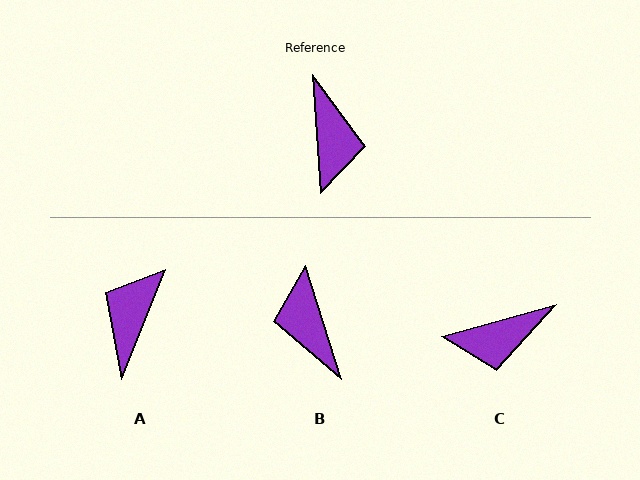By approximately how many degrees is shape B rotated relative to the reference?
Approximately 167 degrees clockwise.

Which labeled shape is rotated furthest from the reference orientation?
B, about 167 degrees away.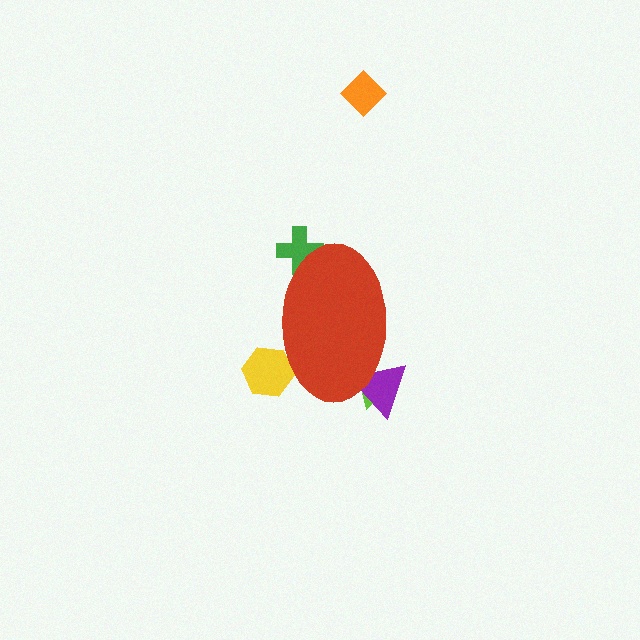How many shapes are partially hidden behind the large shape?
4 shapes are partially hidden.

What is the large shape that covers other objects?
A red ellipse.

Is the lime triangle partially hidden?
Yes, the lime triangle is partially hidden behind the red ellipse.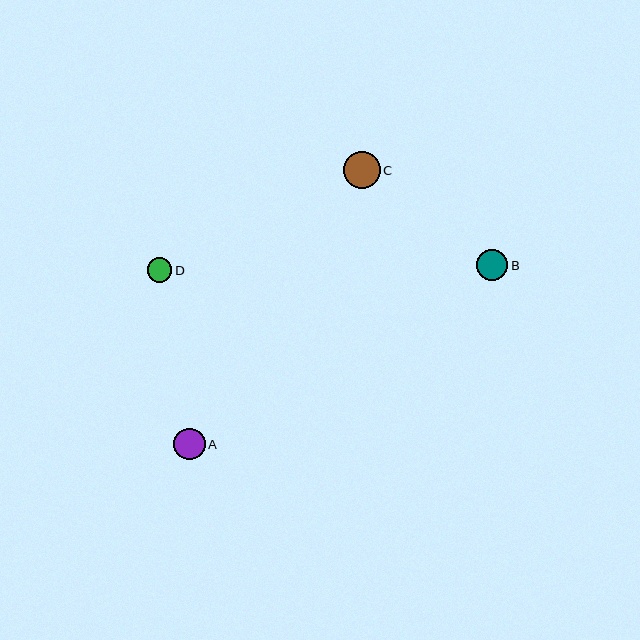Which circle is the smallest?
Circle D is the smallest with a size of approximately 25 pixels.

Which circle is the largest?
Circle C is the largest with a size of approximately 37 pixels.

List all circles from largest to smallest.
From largest to smallest: C, B, A, D.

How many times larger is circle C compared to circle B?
Circle C is approximately 1.2 times the size of circle B.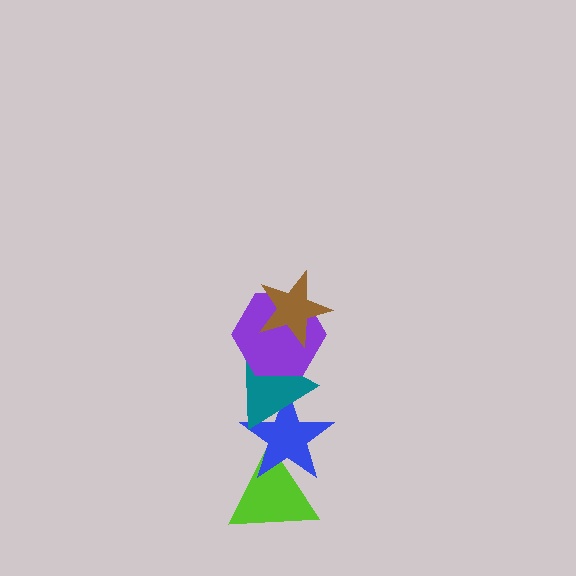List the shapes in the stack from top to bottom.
From top to bottom: the brown star, the purple hexagon, the teal triangle, the blue star, the lime triangle.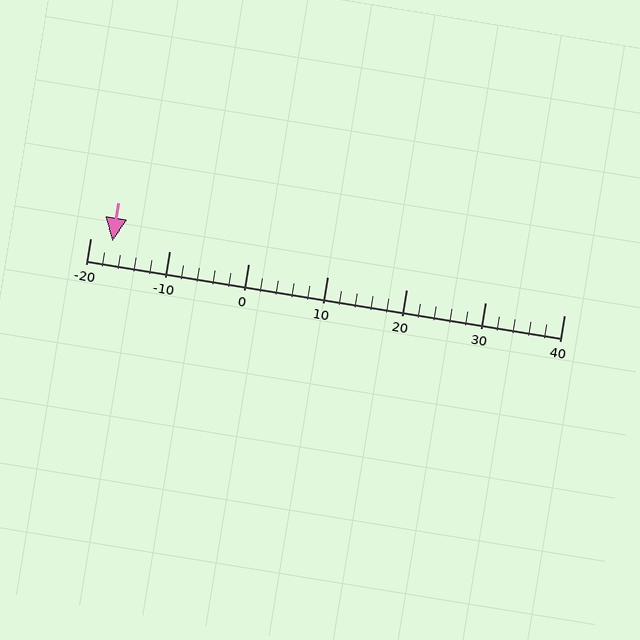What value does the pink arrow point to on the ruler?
The pink arrow points to approximately -17.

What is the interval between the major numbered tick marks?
The major tick marks are spaced 10 units apart.